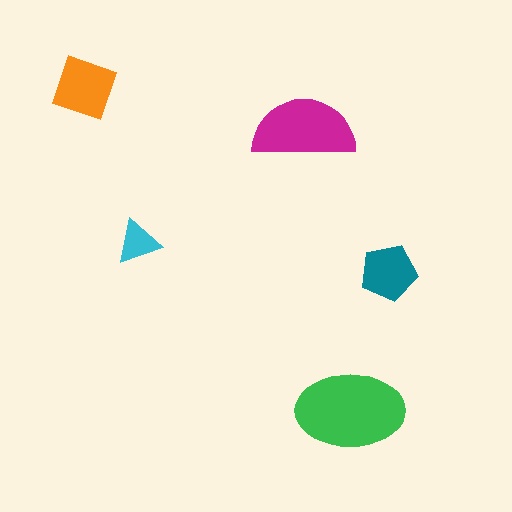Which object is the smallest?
The cyan triangle.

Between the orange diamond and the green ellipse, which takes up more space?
The green ellipse.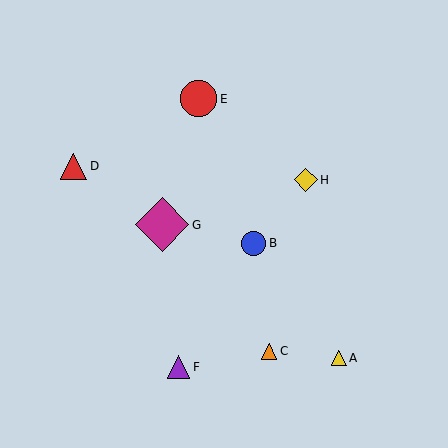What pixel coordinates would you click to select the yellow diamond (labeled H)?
Click at (306, 180) to select the yellow diamond H.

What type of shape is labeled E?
Shape E is a red circle.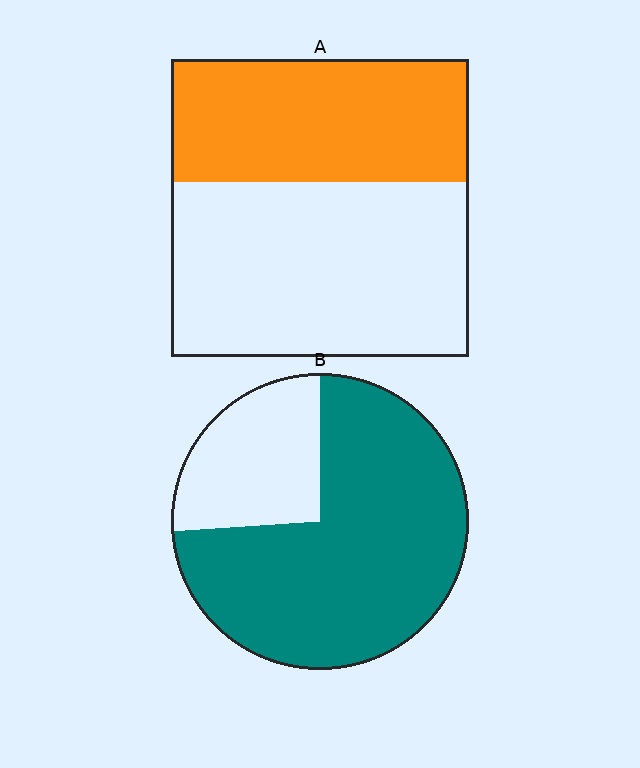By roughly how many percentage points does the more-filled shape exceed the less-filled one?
By roughly 35 percentage points (B over A).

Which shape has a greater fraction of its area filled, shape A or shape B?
Shape B.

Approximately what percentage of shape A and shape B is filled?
A is approximately 40% and B is approximately 75%.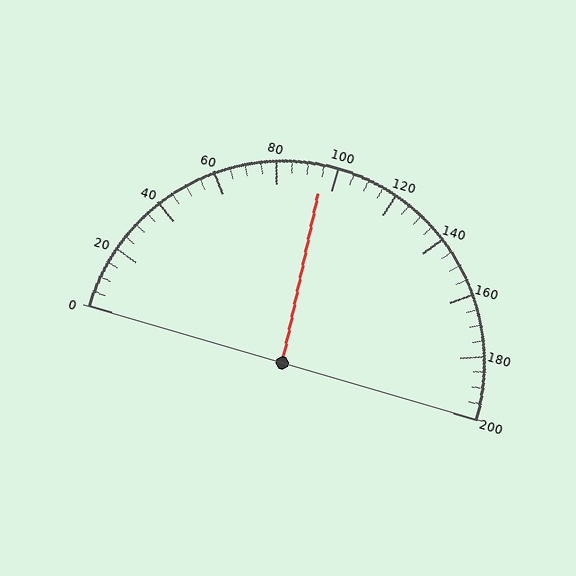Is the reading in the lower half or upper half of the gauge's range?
The reading is in the lower half of the range (0 to 200).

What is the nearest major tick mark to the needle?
The nearest major tick mark is 100.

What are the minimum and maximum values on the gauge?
The gauge ranges from 0 to 200.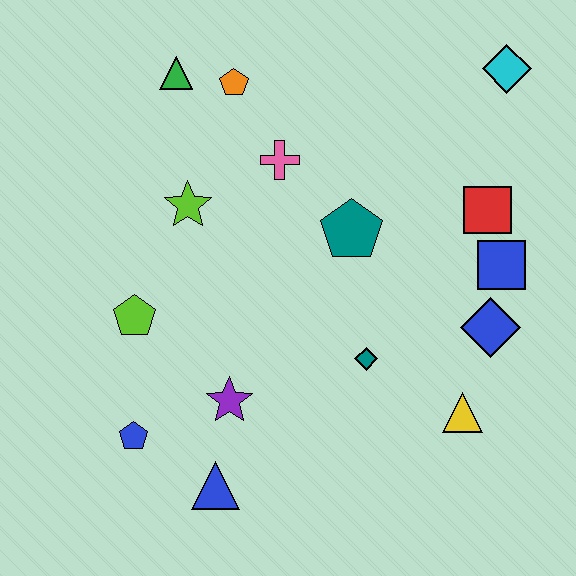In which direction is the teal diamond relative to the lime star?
The teal diamond is to the right of the lime star.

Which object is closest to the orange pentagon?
The green triangle is closest to the orange pentagon.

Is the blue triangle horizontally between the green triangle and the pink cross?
Yes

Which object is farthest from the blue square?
The blue pentagon is farthest from the blue square.